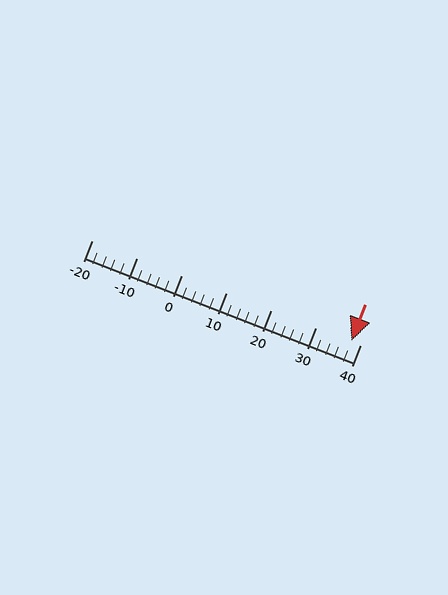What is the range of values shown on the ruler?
The ruler shows values from -20 to 40.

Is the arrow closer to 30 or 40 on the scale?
The arrow is closer to 40.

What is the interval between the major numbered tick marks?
The major tick marks are spaced 10 units apart.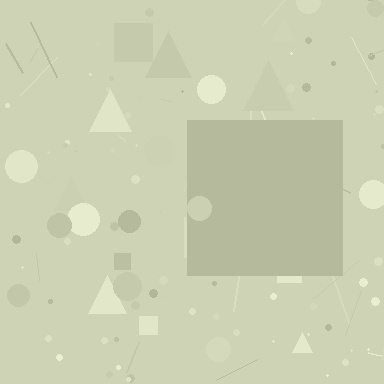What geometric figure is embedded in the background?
A square is embedded in the background.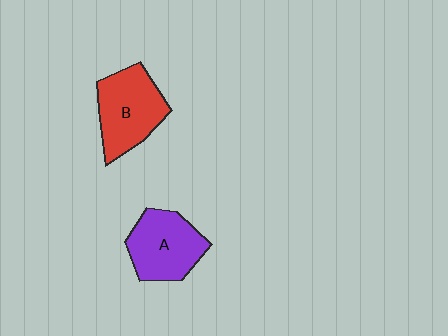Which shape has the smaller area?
Shape A (purple).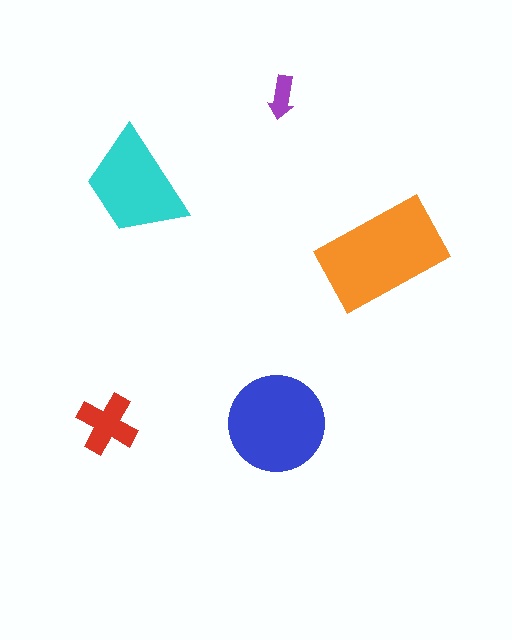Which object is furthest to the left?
The red cross is leftmost.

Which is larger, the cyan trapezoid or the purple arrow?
The cyan trapezoid.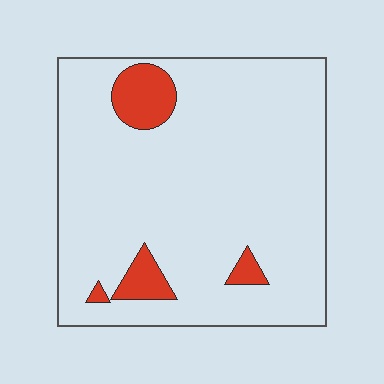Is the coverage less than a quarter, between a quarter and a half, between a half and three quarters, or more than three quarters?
Less than a quarter.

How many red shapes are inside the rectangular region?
4.